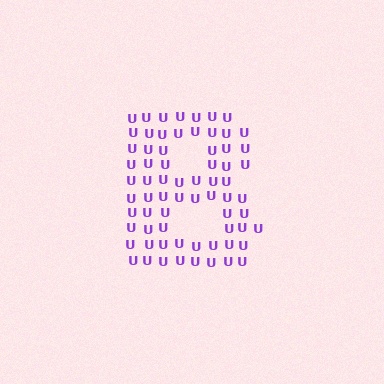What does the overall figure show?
The overall figure shows the letter B.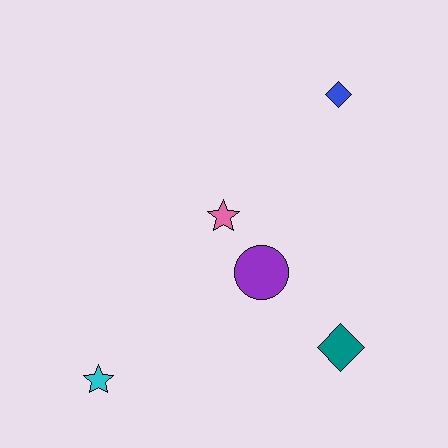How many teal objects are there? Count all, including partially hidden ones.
There is 1 teal object.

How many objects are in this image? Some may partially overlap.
There are 5 objects.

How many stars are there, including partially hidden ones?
There are 2 stars.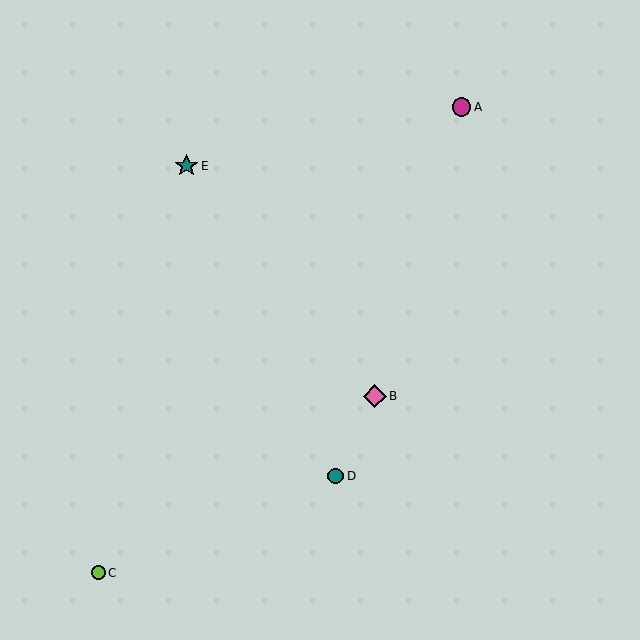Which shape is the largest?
The pink diamond (labeled B) is the largest.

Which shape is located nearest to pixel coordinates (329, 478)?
The teal circle (labeled D) at (336, 476) is nearest to that location.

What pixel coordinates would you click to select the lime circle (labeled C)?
Click at (98, 573) to select the lime circle C.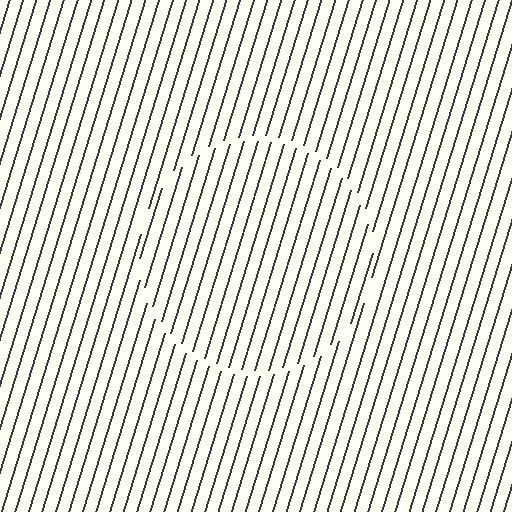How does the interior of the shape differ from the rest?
The interior of the shape contains the same grating, shifted by half a period — the contour is defined by the phase discontinuity where line-ends from the inner and outer gratings abut.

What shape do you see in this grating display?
An illusory circle. The interior of the shape contains the same grating, shifted by half a period — the contour is defined by the phase discontinuity where line-ends from the inner and outer gratings abut.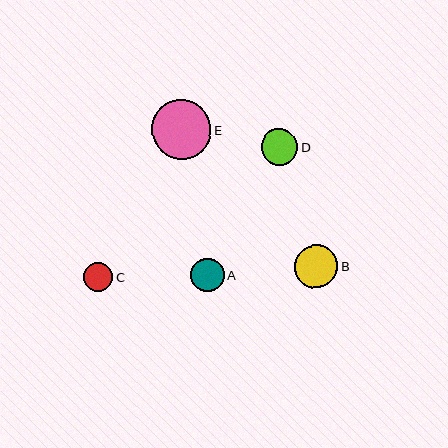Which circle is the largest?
Circle E is the largest with a size of approximately 60 pixels.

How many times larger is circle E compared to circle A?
Circle E is approximately 1.8 times the size of circle A.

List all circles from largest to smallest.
From largest to smallest: E, B, D, A, C.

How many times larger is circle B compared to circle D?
Circle B is approximately 1.2 times the size of circle D.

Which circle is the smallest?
Circle C is the smallest with a size of approximately 29 pixels.